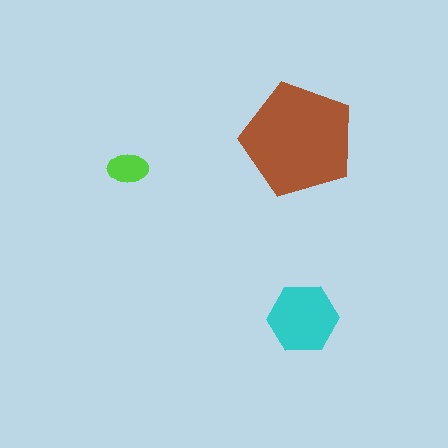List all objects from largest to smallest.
The brown pentagon, the cyan hexagon, the lime ellipse.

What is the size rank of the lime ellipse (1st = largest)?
3rd.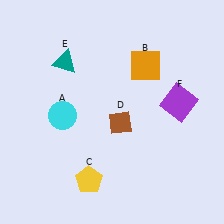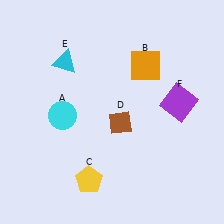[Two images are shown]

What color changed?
The triangle (E) changed from teal in Image 1 to cyan in Image 2.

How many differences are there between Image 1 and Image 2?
There is 1 difference between the two images.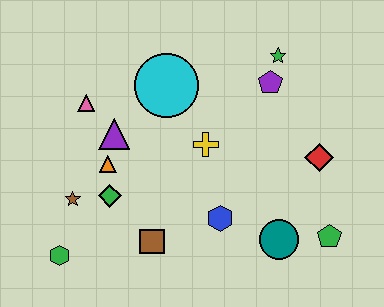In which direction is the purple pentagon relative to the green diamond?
The purple pentagon is to the right of the green diamond.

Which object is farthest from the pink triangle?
The green pentagon is farthest from the pink triangle.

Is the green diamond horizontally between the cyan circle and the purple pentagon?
No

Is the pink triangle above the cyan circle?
No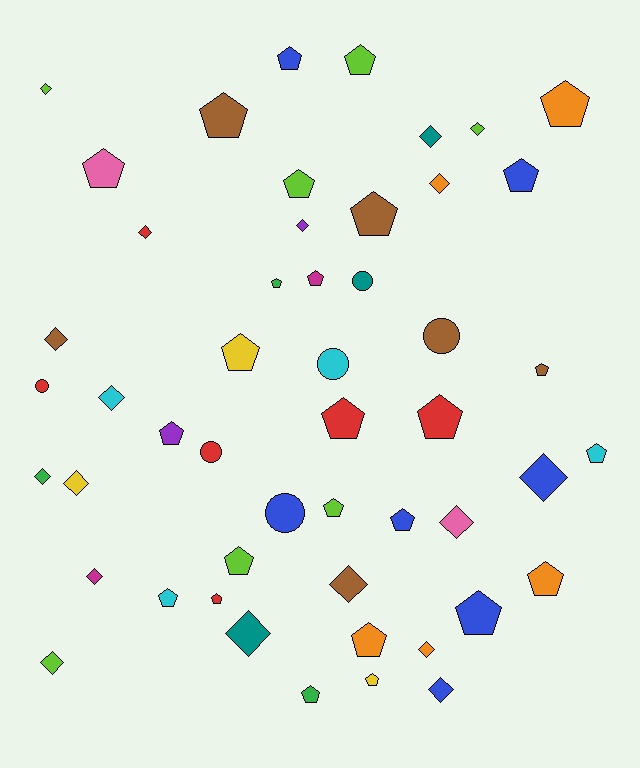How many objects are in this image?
There are 50 objects.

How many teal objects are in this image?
There are 3 teal objects.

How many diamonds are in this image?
There are 18 diamonds.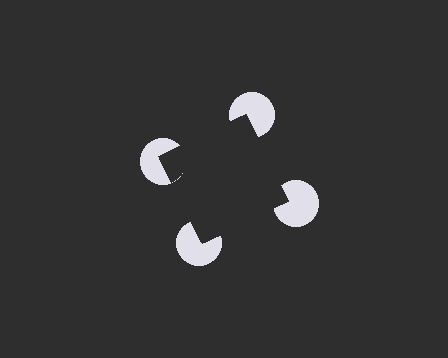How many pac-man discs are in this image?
There are 4 — one at each vertex of the illusory square.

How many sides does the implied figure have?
4 sides.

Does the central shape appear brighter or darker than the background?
It typically appears slightly darker than the background, even though no actual brightness change is drawn.